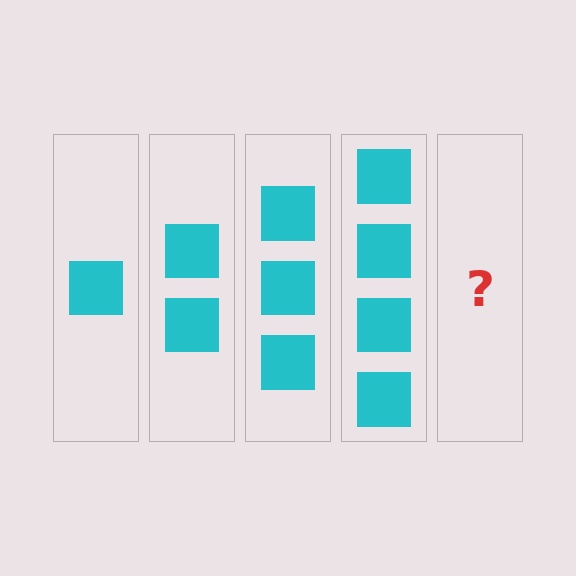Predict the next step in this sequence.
The next step is 5 squares.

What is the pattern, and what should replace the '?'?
The pattern is that each step adds one more square. The '?' should be 5 squares.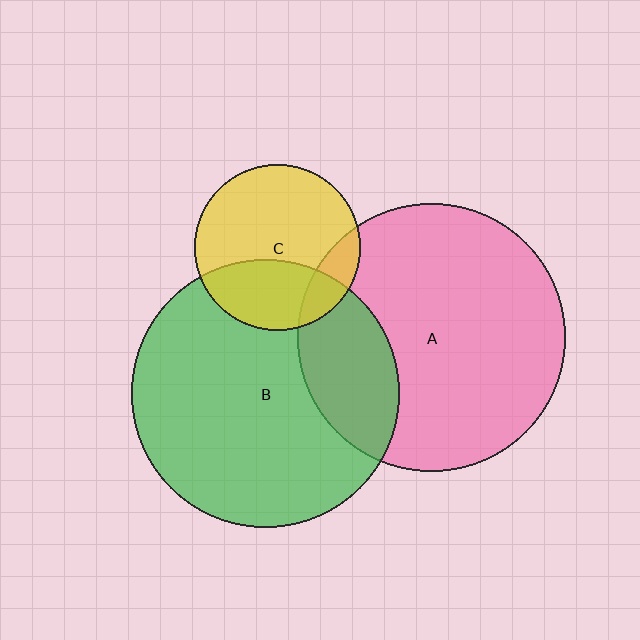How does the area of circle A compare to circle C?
Approximately 2.6 times.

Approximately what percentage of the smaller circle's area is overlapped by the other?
Approximately 25%.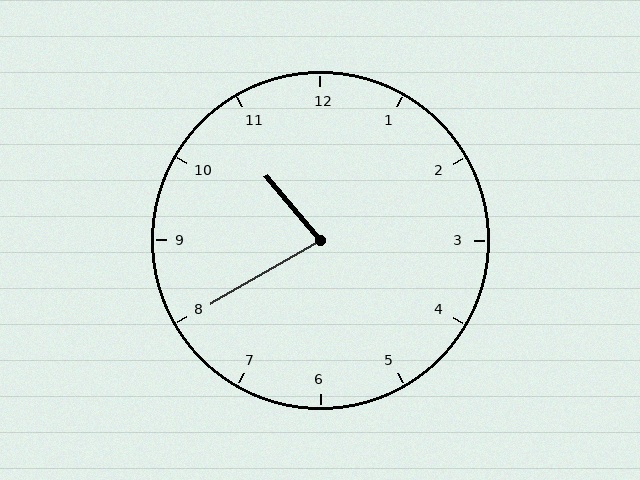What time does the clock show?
10:40.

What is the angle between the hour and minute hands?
Approximately 80 degrees.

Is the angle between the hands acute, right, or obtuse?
It is acute.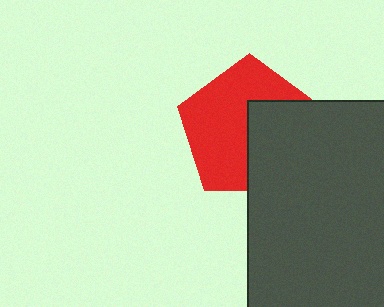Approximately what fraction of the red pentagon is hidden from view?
Roughly 41% of the red pentagon is hidden behind the dark gray rectangle.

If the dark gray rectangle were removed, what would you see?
You would see the complete red pentagon.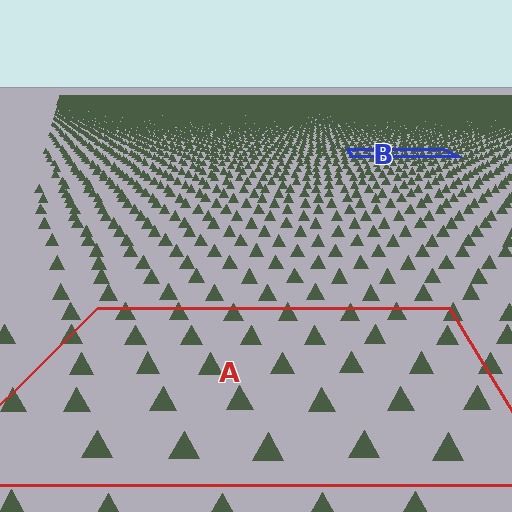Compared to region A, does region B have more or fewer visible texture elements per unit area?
Region B has more texture elements per unit area — they are packed more densely because it is farther away.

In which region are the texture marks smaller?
The texture marks are smaller in region B, because it is farther away.